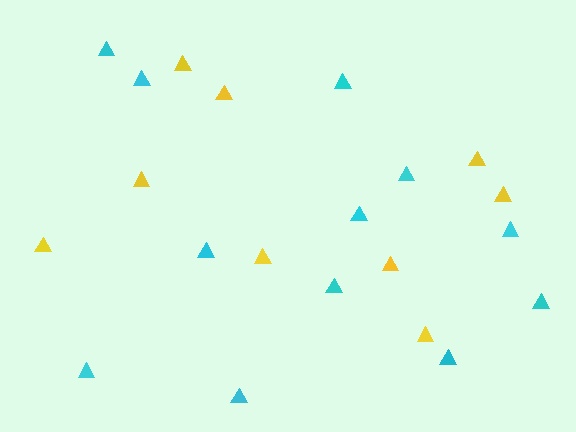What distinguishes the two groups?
There are 2 groups: one group of yellow triangles (9) and one group of cyan triangles (12).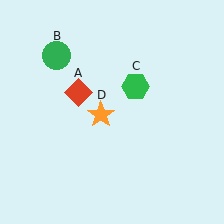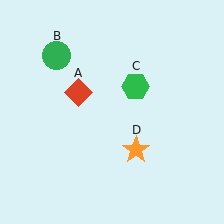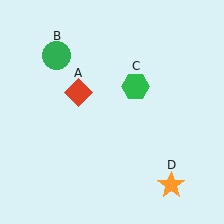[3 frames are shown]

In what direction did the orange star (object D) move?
The orange star (object D) moved down and to the right.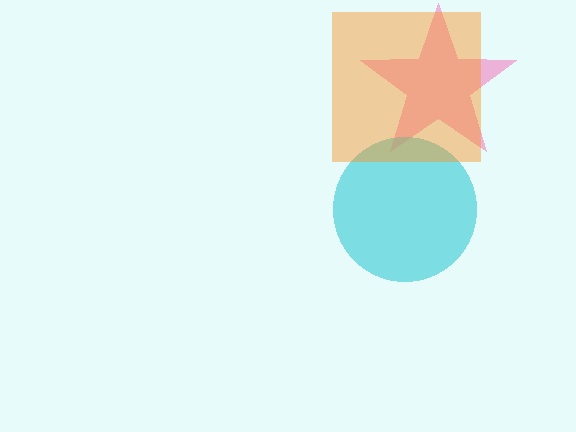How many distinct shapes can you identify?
There are 3 distinct shapes: a pink star, a cyan circle, an orange square.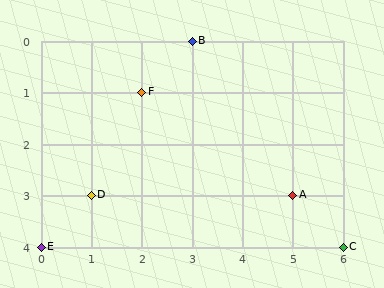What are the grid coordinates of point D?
Point D is at grid coordinates (1, 3).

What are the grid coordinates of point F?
Point F is at grid coordinates (2, 1).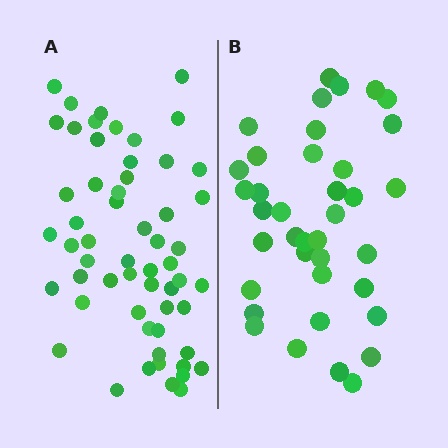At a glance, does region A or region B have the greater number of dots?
Region A (the left region) has more dots.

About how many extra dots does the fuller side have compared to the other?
Region A has approximately 20 more dots than region B.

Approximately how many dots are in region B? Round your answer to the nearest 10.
About 40 dots. (The exact count is 38, which rounds to 40.)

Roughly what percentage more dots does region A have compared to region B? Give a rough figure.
About 50% more.